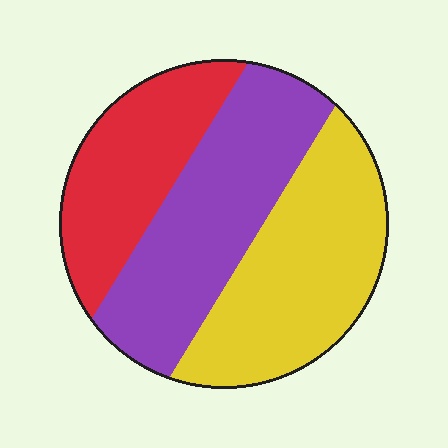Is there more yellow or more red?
Yellow.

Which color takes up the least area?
Red, at roughly 25%.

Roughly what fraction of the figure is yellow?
Yellow takes up about three eighths (3/8) of the figure.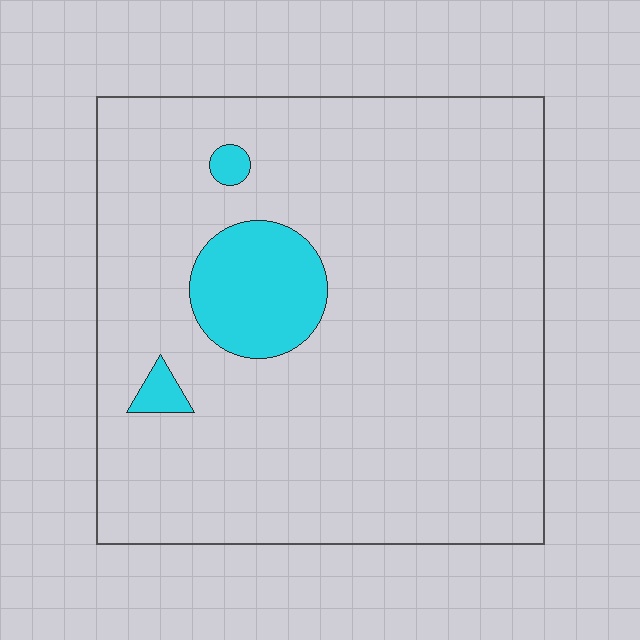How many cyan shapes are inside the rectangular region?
3.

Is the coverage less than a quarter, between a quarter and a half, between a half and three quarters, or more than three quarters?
Less than a quarter.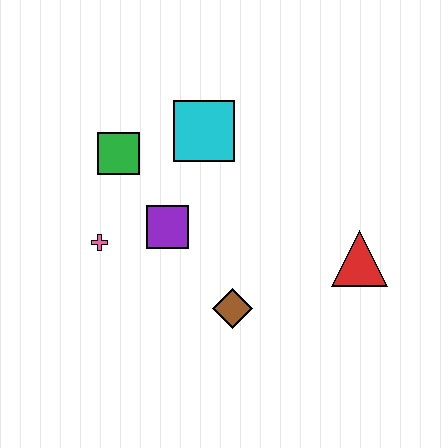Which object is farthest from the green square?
The red triangle is farthest from the green square.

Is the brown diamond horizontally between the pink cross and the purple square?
No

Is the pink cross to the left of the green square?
Yes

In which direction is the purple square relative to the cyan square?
The purple square is below the cyan square.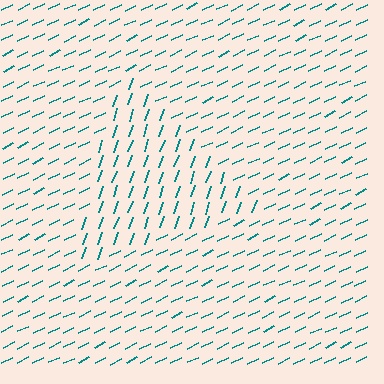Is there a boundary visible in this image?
Yes, there is a texture boundary formed by a change in line orientation.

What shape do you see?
I see a triangle.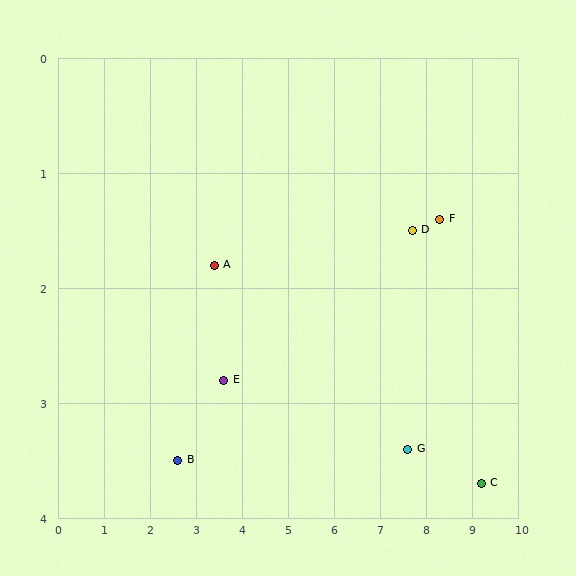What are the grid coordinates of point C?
Point C is at approximately (9.2, 3.7).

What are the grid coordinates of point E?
Point E is at approximately (3.6, 2.8).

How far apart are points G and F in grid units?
Points G and F are about 2.1 grid units apart.